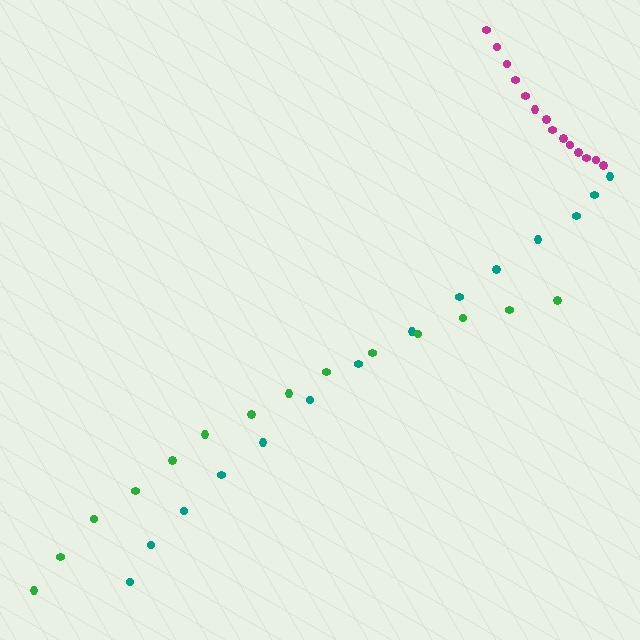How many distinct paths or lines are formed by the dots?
There are 3 distinct paths.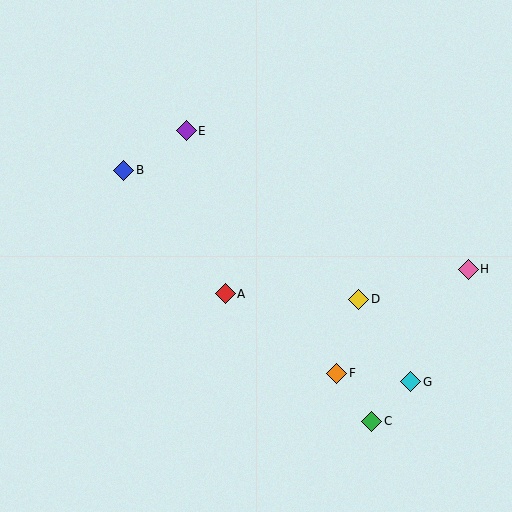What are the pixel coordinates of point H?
Point H is at (468, 269).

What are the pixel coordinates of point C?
Point C is at (372, 421).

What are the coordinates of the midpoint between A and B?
The midpoint between A and B is at (174, 232).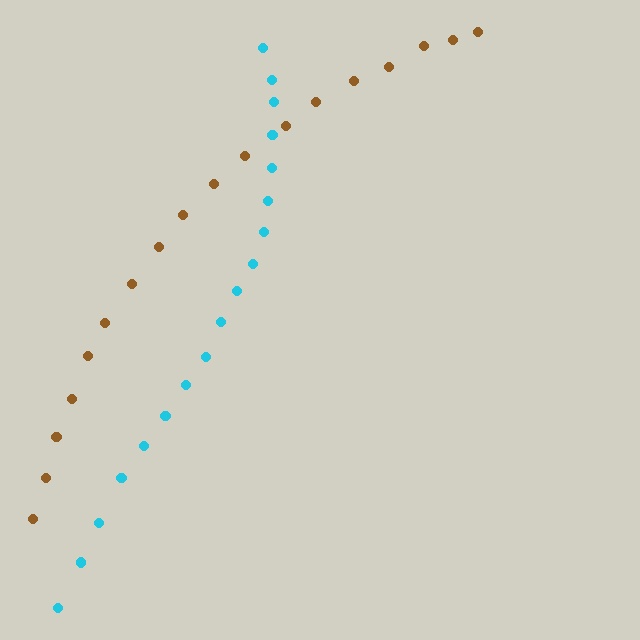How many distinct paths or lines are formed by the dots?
There are 2 distinct paths.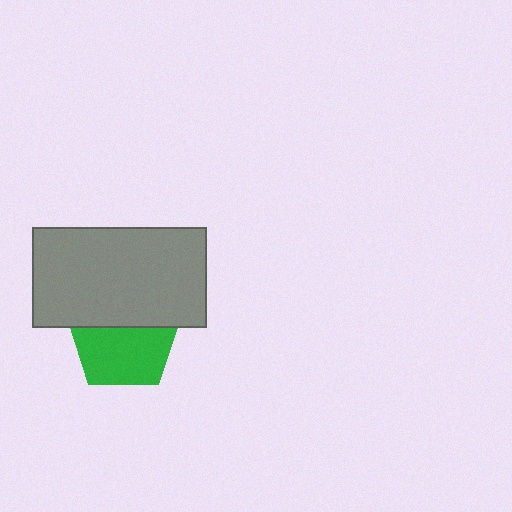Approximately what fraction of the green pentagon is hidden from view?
Roughly 39% of the green pentagon is hidden behind the gray rectangle.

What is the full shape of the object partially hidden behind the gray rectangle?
The partially hidden object is a green pentagon.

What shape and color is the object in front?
The object in front is a gray rectangle.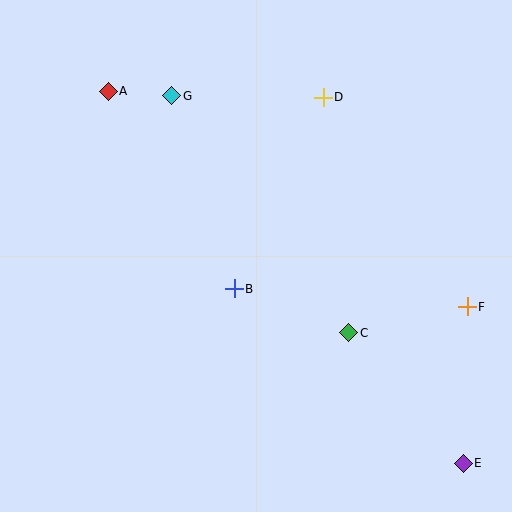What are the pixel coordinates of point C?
Point C is at (349, 333).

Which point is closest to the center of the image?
Point B at (234, 289) is closest to the center.